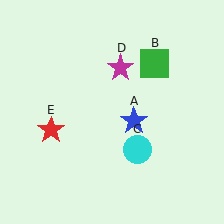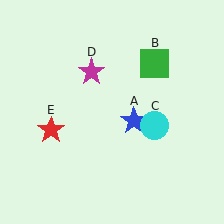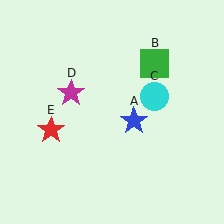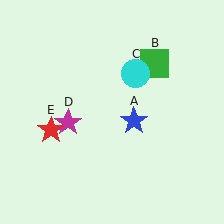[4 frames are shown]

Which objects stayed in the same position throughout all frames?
Blue star (object A) and green square (object B) and red star (object E) remained stationary.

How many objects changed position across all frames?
2 objects changed position: cyan circle (object C), magenta star (object D).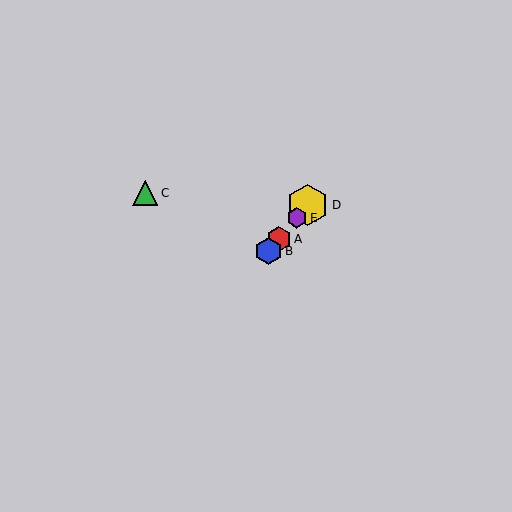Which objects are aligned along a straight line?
Objects A, B, D, E are aligned along a straight line.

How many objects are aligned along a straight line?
4 objects (A, B, D, E) are aligned along a straight line.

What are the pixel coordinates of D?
Object D is at (308, 205).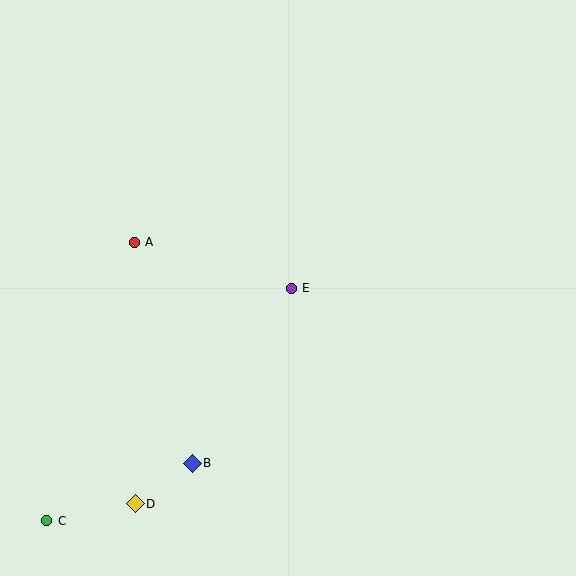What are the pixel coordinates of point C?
Point C is at (47, 521).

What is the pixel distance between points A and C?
The distance between A and C is 292 pixels.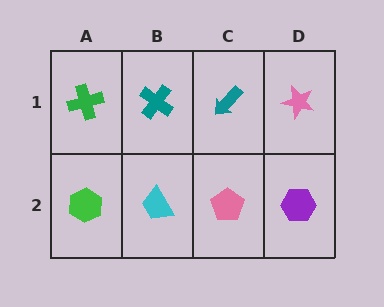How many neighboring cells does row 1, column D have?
2.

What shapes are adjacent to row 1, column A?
A green hexagon (row 2, column A), a teal cross (row 1, column B).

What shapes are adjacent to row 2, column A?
A green cross (row 1, column A), a cyan trapezoid (row 2, column B).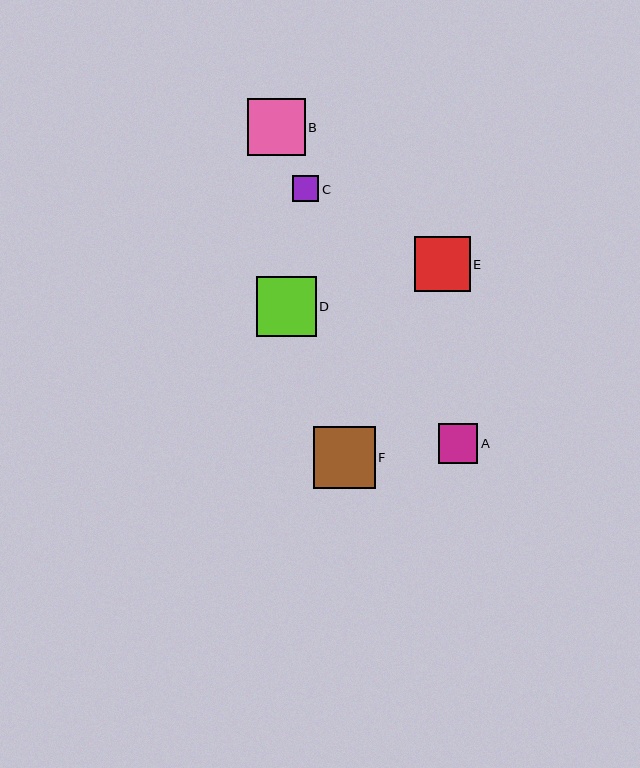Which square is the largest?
Square F is the largest with a size of approximately 61 pixels.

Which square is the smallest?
Square C is the smallest with a size of approximately 26 pixels.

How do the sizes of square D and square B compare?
Square D and square B are approximately the same size.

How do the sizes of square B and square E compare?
Square B and square E are approximately the same size.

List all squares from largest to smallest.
From largest to smallest: F, D, B, E, A, C.